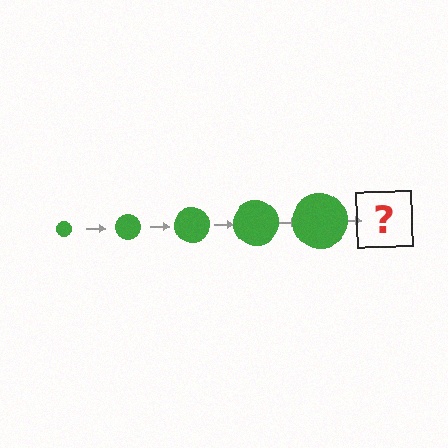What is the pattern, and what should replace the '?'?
The pattern is that the circle gets progressively larger each step. The '?' should be a green circle, larger than the previous one.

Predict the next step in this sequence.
The next step is a green circle, larger than the previous one.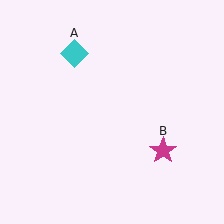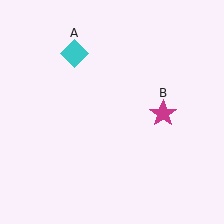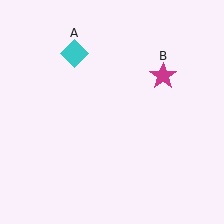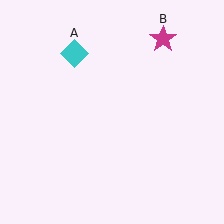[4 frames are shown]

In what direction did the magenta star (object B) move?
The magenta star (object B) moved up.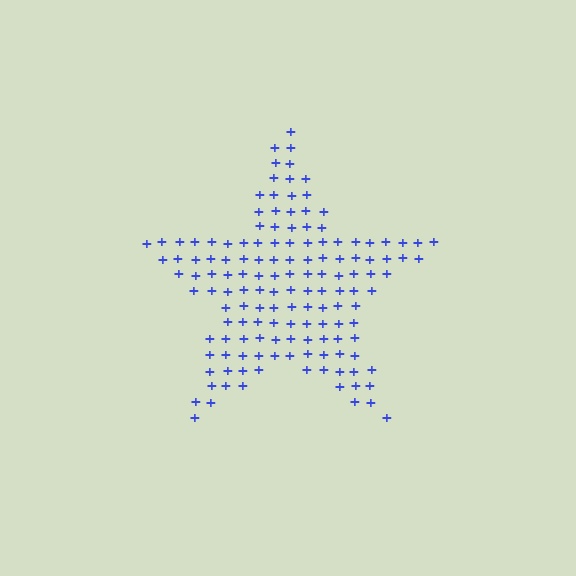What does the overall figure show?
The overall figure shows a star.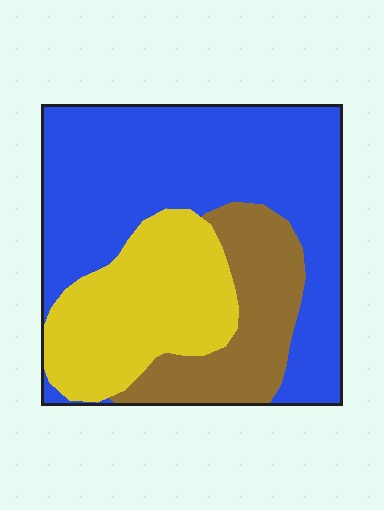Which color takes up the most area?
Blue, at roughly 55%.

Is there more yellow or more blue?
Blue.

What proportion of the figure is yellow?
Yellow takes up about one quarter (1/4) of the figure.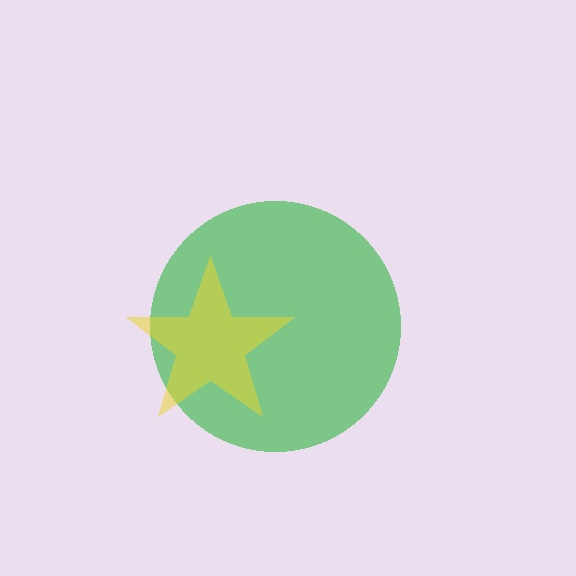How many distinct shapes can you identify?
There are 2 distinct shapes: a green circle, a yellow star.